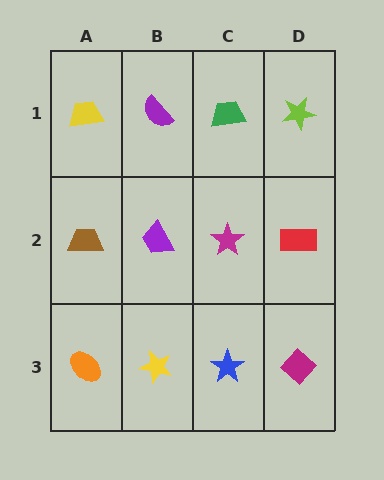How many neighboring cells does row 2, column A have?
3.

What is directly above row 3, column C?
A magenta star.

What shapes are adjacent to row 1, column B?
A purple trapezoid (row 2, column B), a yellow trapezoid (row 1, column A), a green trapezoid (row 1, column C).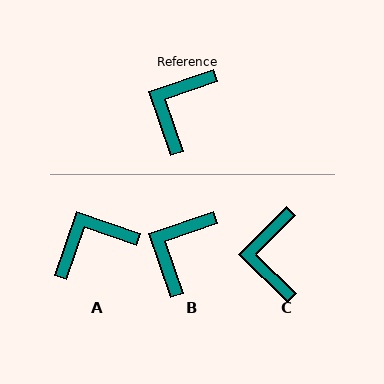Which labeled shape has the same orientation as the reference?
B.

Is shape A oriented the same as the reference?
No, it is off by about 38 degrees.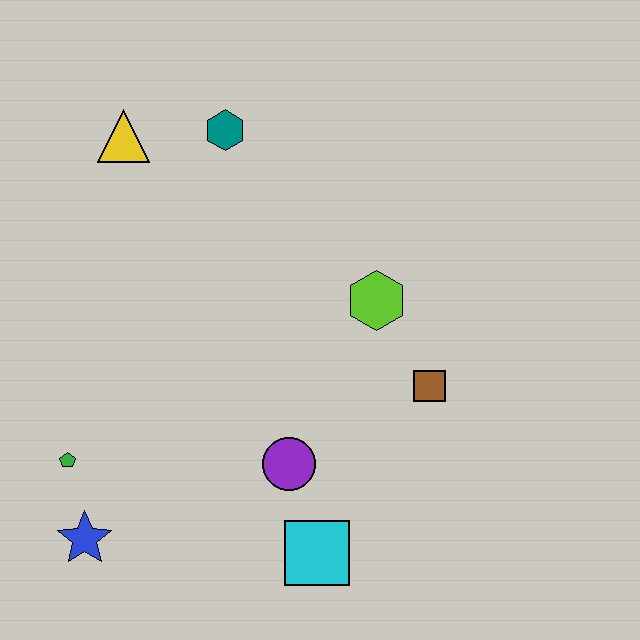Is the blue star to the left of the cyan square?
Yes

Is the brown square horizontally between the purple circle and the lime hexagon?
No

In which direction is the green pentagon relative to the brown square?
The green pentagon is to the left of the brown square.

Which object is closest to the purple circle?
The cyan square is closest to the purple circle.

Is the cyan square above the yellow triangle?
No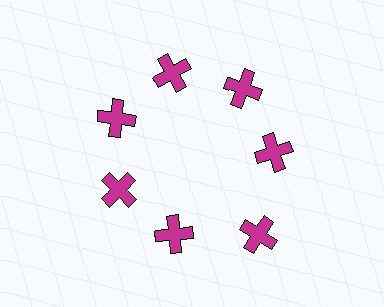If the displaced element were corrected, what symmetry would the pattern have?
It would have 7-fold rotational symmetry — the pattern would map onto itself every 51 degrees.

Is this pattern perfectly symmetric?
No. The 7 magenta crosses are arranged in a ring, but one element near the 5 o'clock position is pushed outward from the center, breaking the 7-fold rotational symmetry.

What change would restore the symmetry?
The symmetry would be restored by moving it inward, back onto the ring so that all 7 crosses sit at equal angles and equal distance from the center.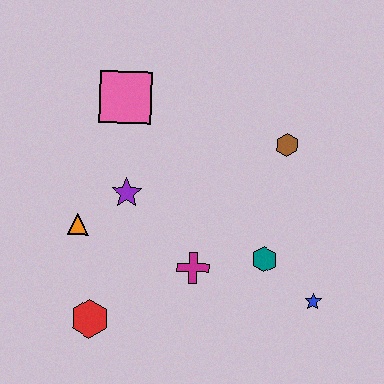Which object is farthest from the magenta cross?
The pink square is farthest from the magenta cross.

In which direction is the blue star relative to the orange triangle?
The blue star is to the right of the orange triangle.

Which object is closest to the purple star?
The orange triangle is closest to the purple star.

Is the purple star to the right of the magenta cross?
No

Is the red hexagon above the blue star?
No